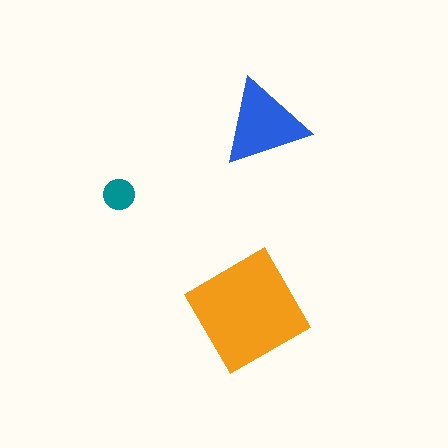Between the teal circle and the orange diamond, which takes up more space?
The orange diamond.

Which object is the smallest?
The teal circle.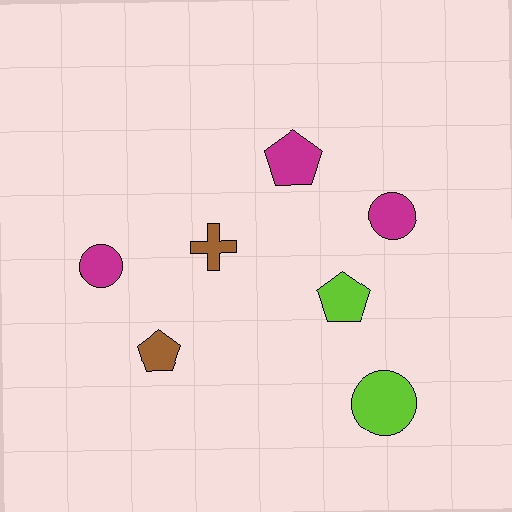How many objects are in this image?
There are 7 objects.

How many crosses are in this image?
There is 1 cross.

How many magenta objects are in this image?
There are 3 magenta objects.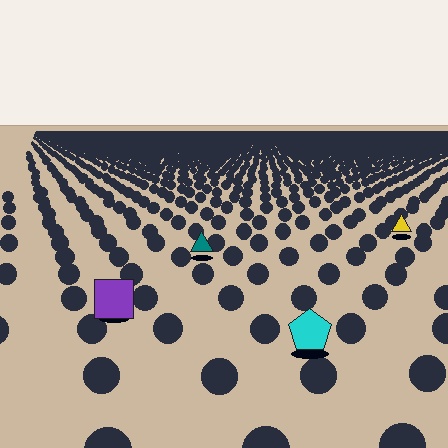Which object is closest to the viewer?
The cyan pentagon is closest. The texture marks near it are larger and more spread out.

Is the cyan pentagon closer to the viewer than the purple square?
Yes. The cyan pentagon is closer — you can tell from the texture gradient: the ground texture is coarser near it.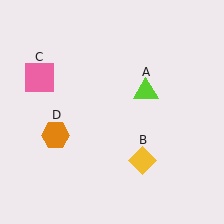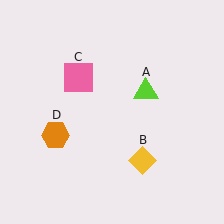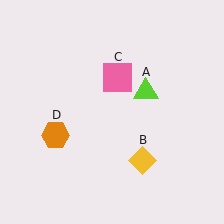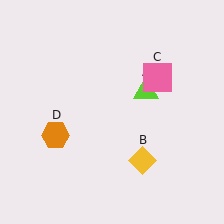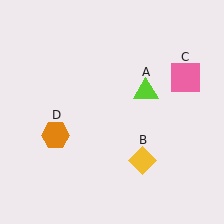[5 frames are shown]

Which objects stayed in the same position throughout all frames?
Lime triangle (object A) and yellow diamond (object B) and orange hexagon (object D) remained stationary.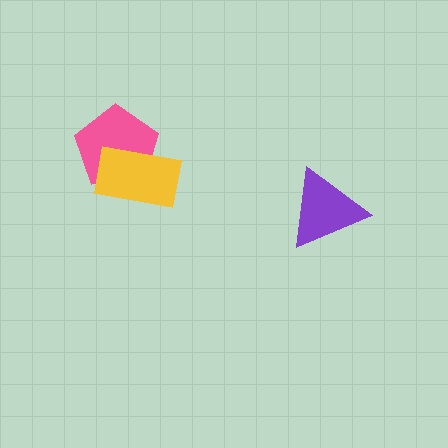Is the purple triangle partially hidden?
No, no other shape covers it.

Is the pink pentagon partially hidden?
Yes, it is partially covered by another shape.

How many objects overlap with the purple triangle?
0 objects overlap with the purple triangle.